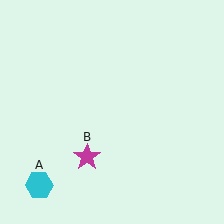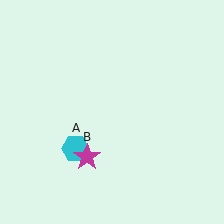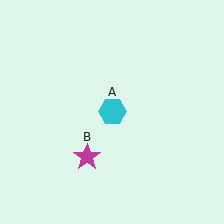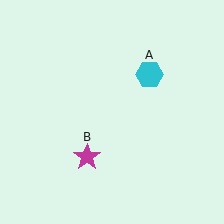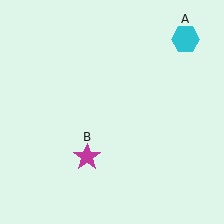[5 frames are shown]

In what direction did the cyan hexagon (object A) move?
The cyan hexagon (object A) moved up and to the right.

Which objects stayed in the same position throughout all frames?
Magenta star (object B) remained stationary.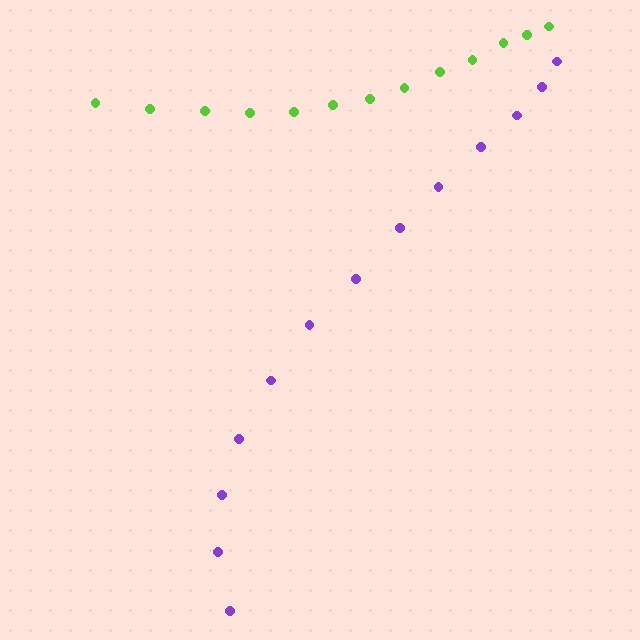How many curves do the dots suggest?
There are 2 distinct paths.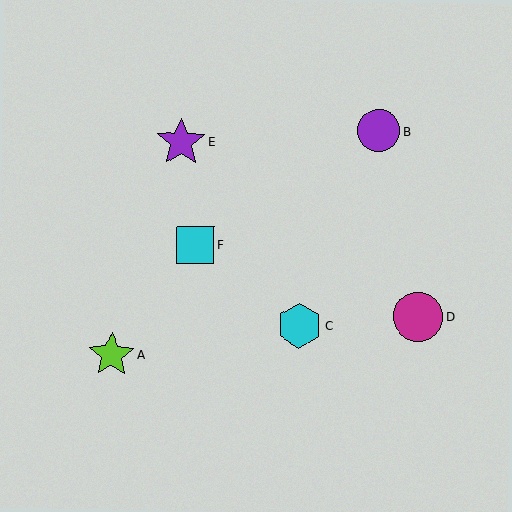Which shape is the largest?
The magenta circle (labeled D) is the largest.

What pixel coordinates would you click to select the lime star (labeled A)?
Click at (112, 355) to select the lime star A.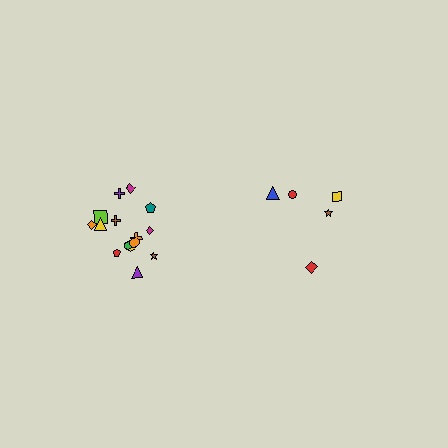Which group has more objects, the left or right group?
The left group.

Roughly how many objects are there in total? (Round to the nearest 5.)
Roughly 20 objects in total.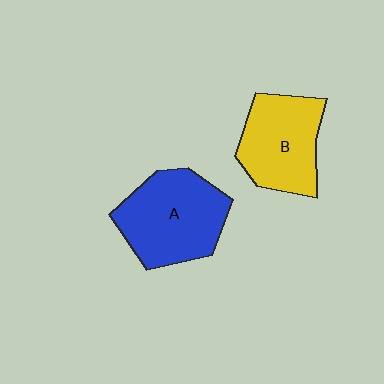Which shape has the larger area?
Shape A (blue).